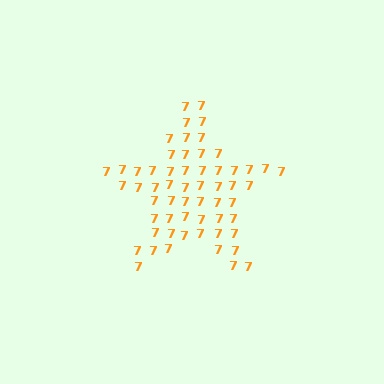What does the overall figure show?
The overall figure shows a star.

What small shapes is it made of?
It is made of small digit 7's.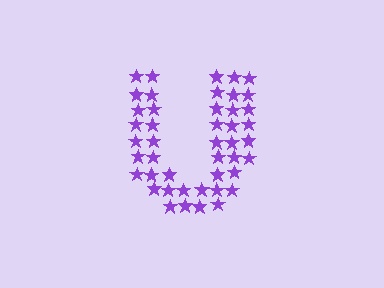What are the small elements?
The small elements are stars.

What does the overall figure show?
The overall figure shows the letter U.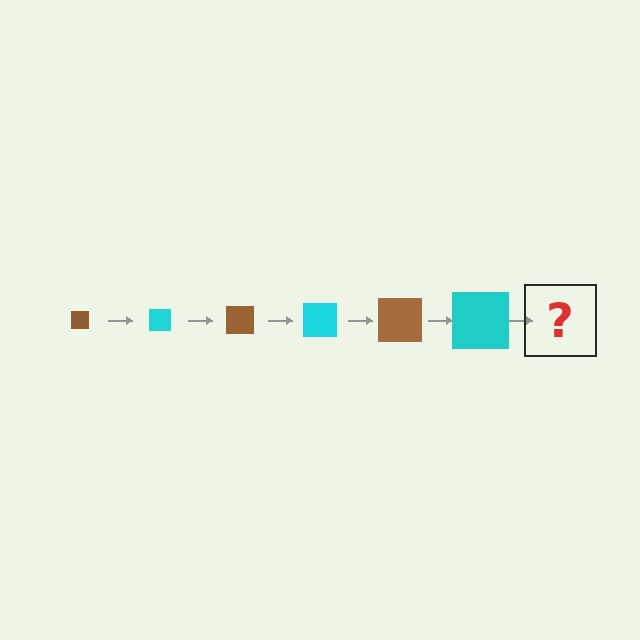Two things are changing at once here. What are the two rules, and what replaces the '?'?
The two rules are that the square grows larger each step and the color cycles through brown and cyan. The '?' should be a brown square, larger than the previous one.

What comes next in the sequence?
The next element should be a brown square, larger than the previous one.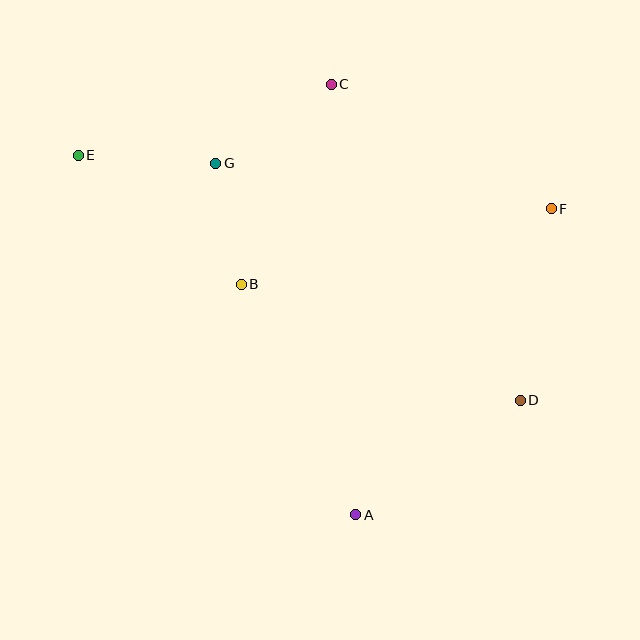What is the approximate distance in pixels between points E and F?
The distance between E and F is approximately 476 pixels.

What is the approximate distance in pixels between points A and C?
The distance between A and C is approximately 431 pixels.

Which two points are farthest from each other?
Points D and E are farthest from each other.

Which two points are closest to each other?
Points B and G are closest to each other.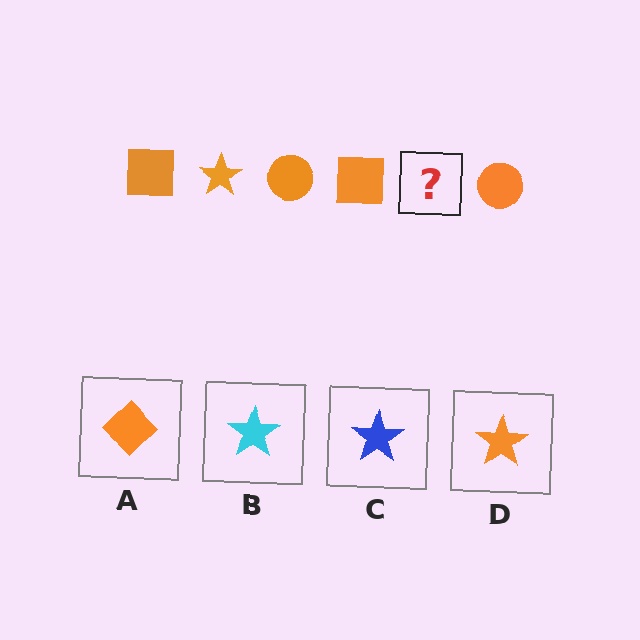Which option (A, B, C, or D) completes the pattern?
D.